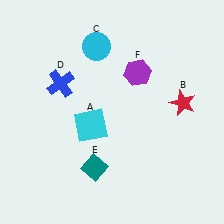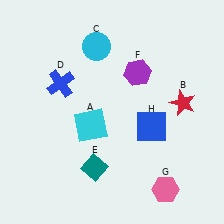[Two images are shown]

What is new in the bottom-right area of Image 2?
A pink hexagon (G) was added in the bottom-right area of Image 2.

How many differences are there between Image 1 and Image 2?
There are 2 differences between the two images.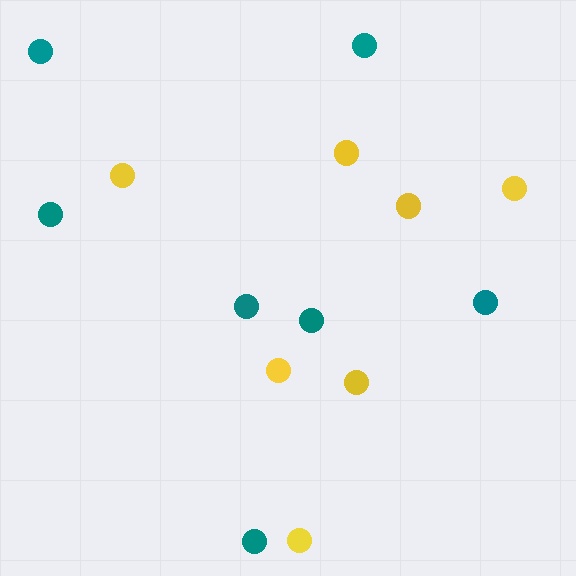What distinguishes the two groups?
There are 2 groups: one group of yellow circles (7) and one group of teal circles (7).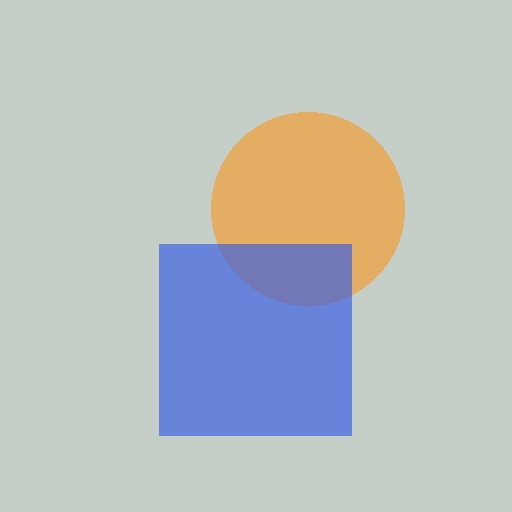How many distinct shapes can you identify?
There are 2 distinct shapes: an orange circle, a blue square.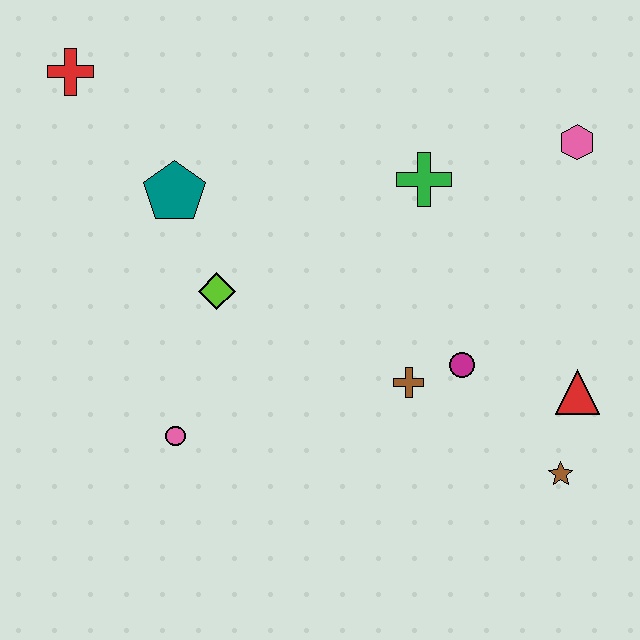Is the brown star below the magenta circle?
Yes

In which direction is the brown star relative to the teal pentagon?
The brown star is to the right of the teal pentagon.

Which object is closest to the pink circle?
The lime diamond is closest to the pink circle.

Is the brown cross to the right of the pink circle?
Yes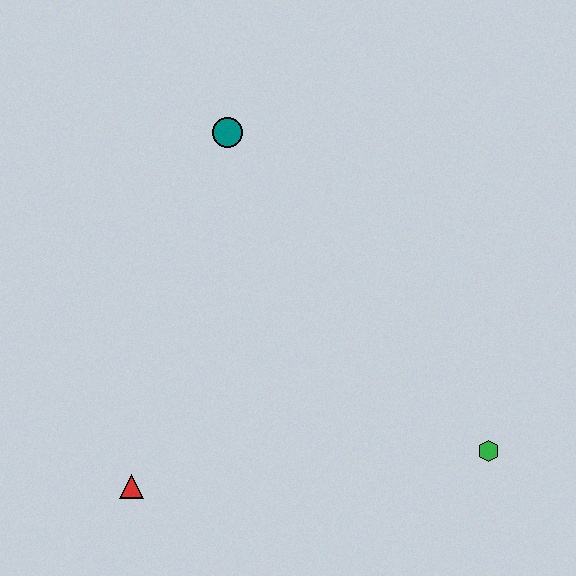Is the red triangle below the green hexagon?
Yes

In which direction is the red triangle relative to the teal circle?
The red triangle is below the teal circle.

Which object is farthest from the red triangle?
The teal circle is farthest from the red triangle.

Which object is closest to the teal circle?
The red triangle is closest to the teal circle.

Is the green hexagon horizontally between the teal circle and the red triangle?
No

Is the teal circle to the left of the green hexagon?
Yes